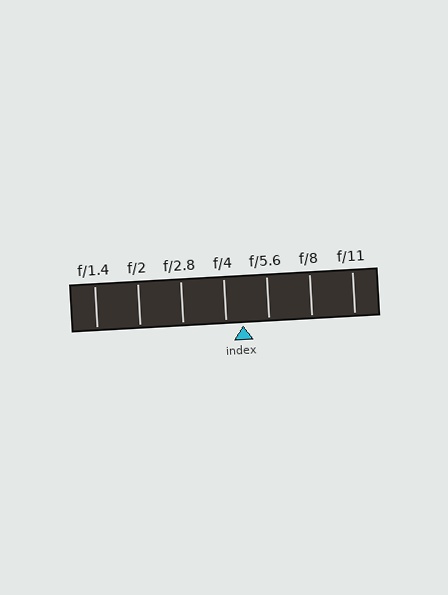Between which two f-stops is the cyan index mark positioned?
The index mark is between f/4 and f/5.6.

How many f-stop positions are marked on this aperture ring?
There are 7 f-stop positions marked.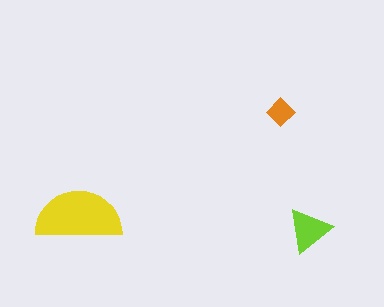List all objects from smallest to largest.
The orange diamond, the lime triangle, the yellow semicircle.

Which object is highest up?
The orange diamond is topmost.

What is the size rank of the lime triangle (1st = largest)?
2nd.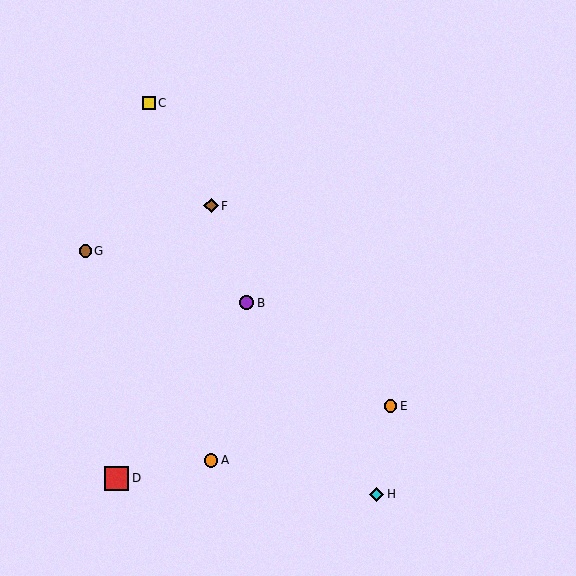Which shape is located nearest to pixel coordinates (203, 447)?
The orange circle (labeled A) at (211, 460) is nearest to that location.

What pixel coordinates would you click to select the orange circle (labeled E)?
Click at (390, 406) to select the orange circle E.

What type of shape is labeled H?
Shape H is a cyan diamond.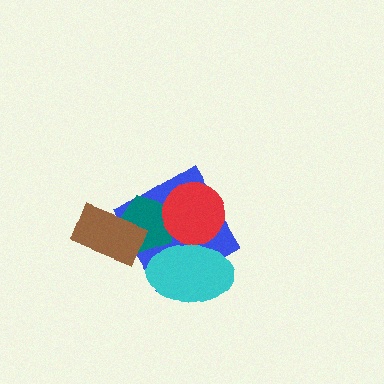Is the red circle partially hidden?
Yes, it is partially covered by another shape.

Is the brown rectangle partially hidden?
No, no other shape covers it.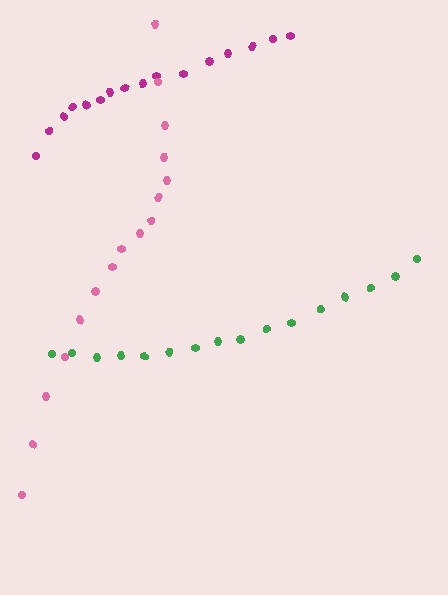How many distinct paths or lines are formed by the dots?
There are 3 distinct paths.